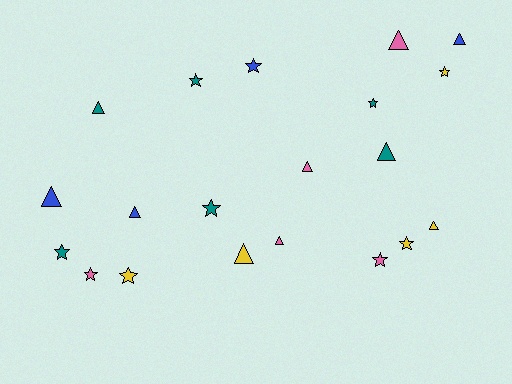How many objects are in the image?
There are 20 objects.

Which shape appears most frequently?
Star, with 10 objects.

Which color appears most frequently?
Teal, with 6 objects.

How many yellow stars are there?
There are 3 yellow stars.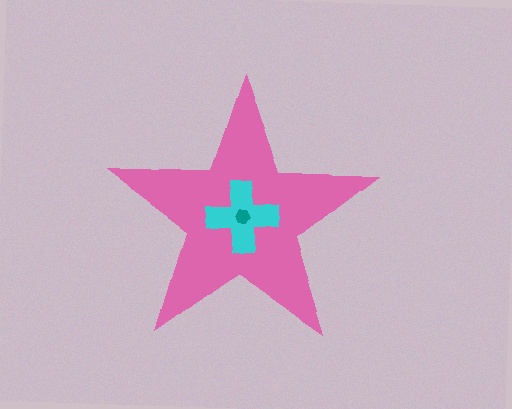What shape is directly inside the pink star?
The cyan cross.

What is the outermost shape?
The pink star.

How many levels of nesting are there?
3.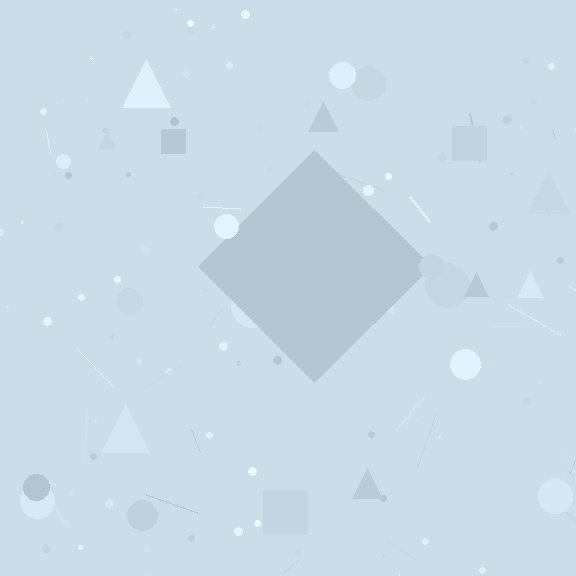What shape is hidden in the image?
A diamond is hidden in the image.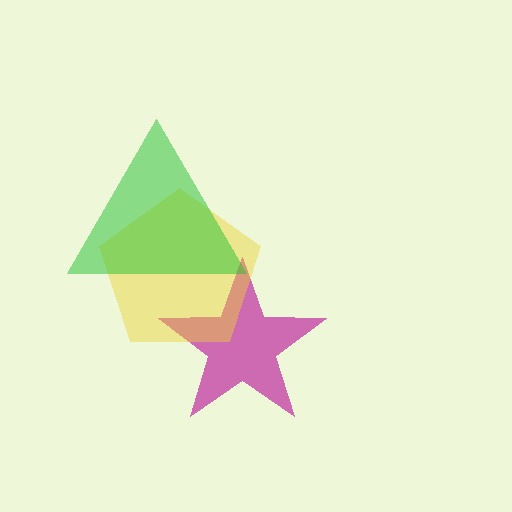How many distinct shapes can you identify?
There are 3 distinct shapes: a magenta star, a yellow pentagon, a green triangle.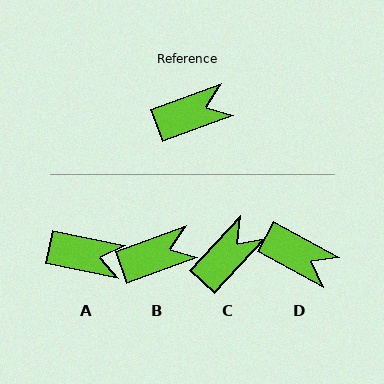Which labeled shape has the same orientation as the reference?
B.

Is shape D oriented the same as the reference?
No, it is off by about 48 degrees.